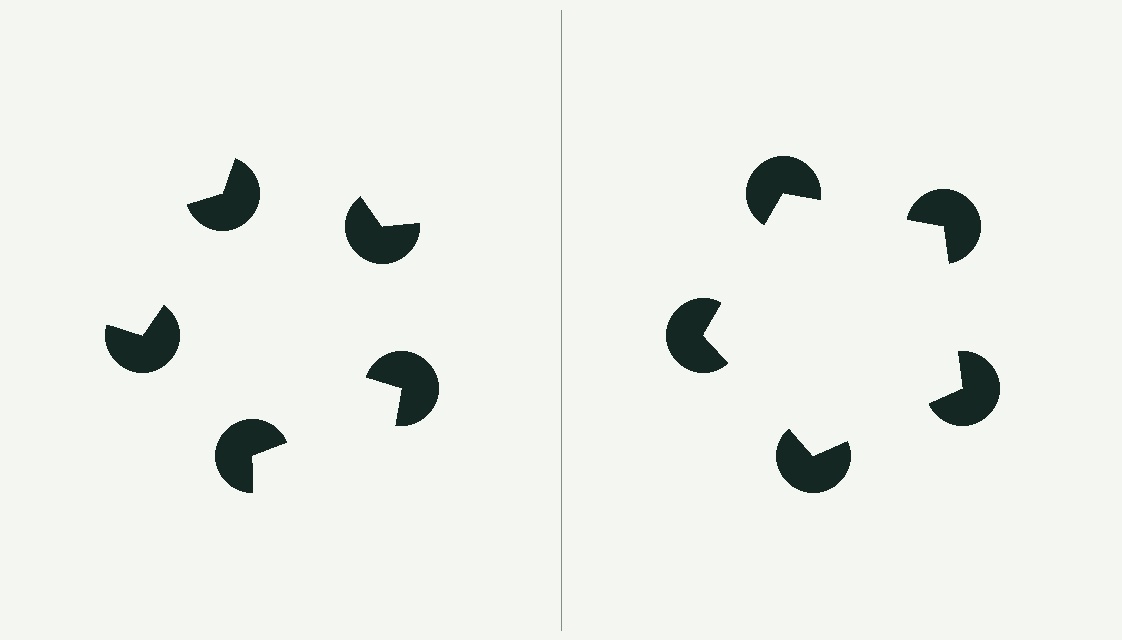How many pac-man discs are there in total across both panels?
10 — 5 on each side.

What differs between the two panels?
The pac-man discs are positioned identically on both sides; only the wedge orientations differ. On the right they align to a pentagon; on the left they are misaligned.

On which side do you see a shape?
An illusory pentagon appears on the right side. On the left side the wedge cuts are rotated, so no coherent shape forms.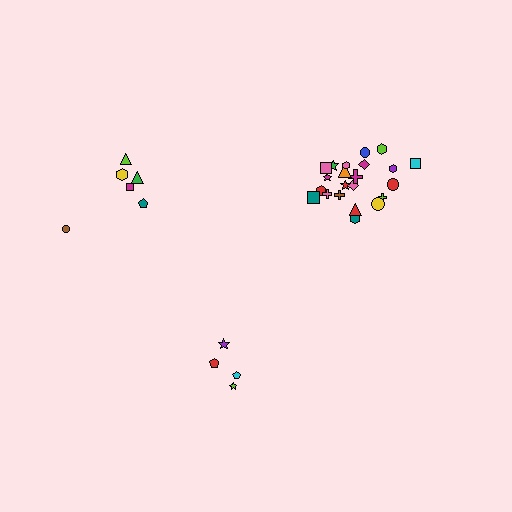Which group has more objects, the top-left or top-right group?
The top-right group.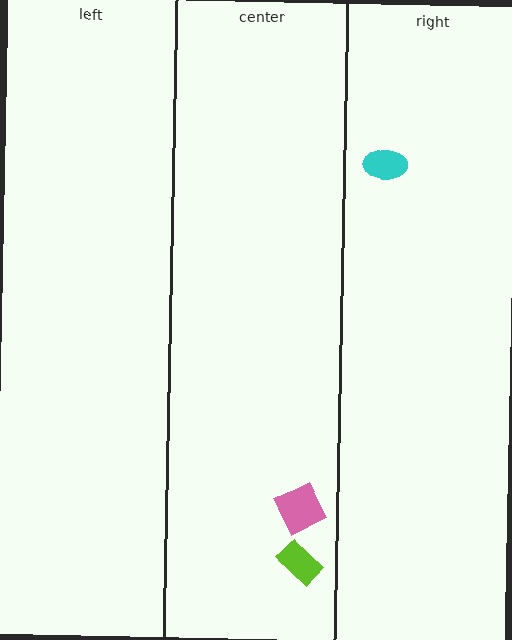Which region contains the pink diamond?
The center region.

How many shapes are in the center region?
2.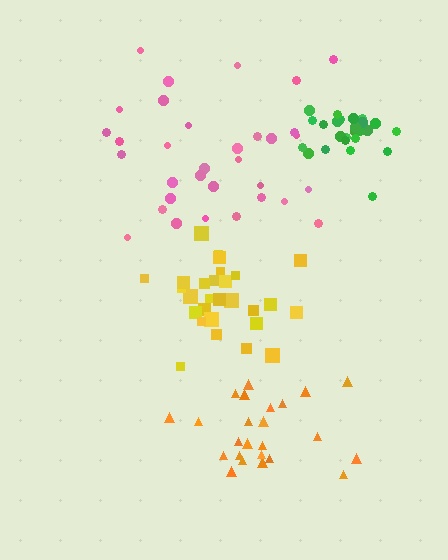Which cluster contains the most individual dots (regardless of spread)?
Pink (33).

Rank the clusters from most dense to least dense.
green, yellow, orange, pink.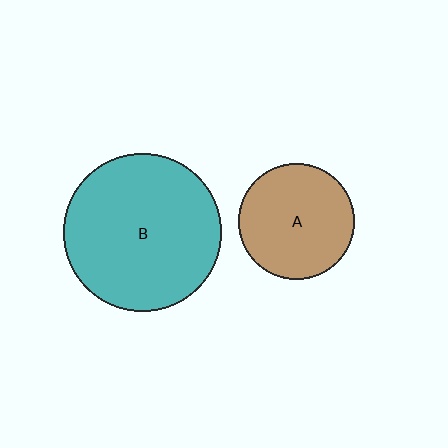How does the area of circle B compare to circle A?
Approximately 1.9 times.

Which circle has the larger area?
Circle B (teal).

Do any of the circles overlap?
No, none of the circles overlap.